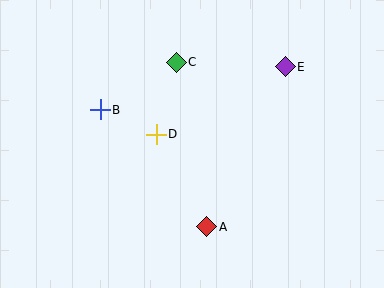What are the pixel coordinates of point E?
Point E is at (285, 67).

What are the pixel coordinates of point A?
Point A is at (207, 227).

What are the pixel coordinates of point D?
Point D is at (156, 134).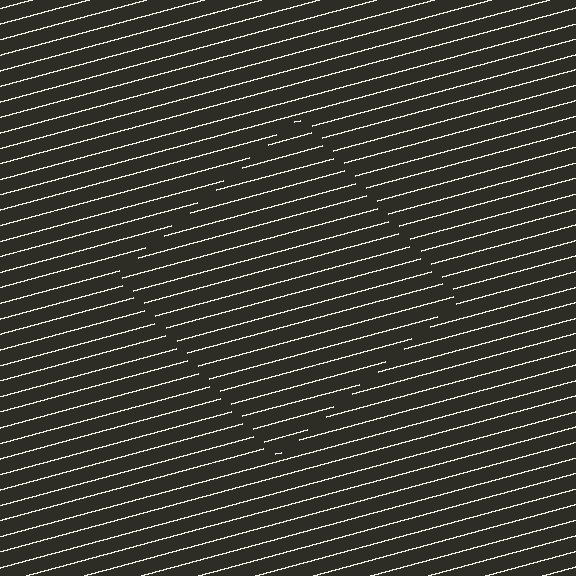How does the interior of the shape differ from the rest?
The interior of the shape contains the same grating, shifted by half a period — the contour is defined by the phase discontinuity where line-ends from the inner and outer gratings abut.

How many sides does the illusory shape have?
4 sides — the line-ends trace a square.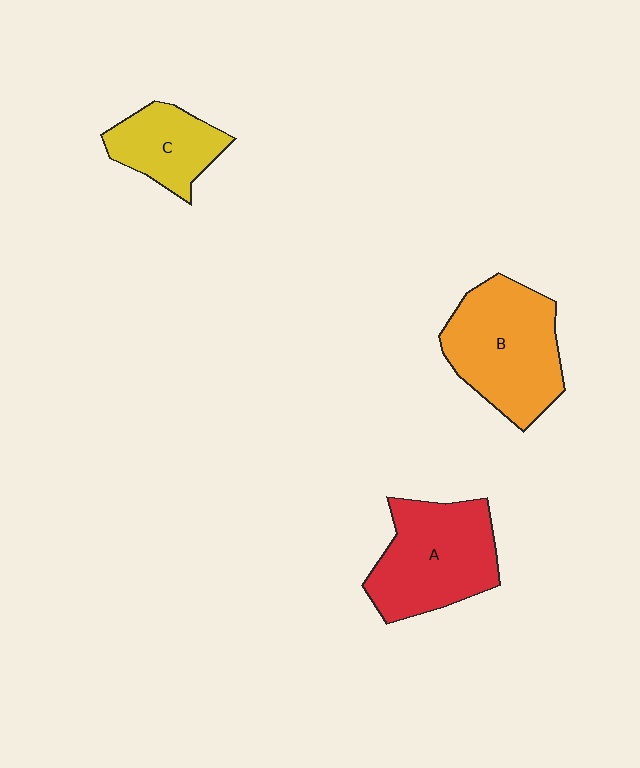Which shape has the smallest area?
Shape C (yellow).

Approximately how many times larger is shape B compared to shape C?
Approximately 1.8 times.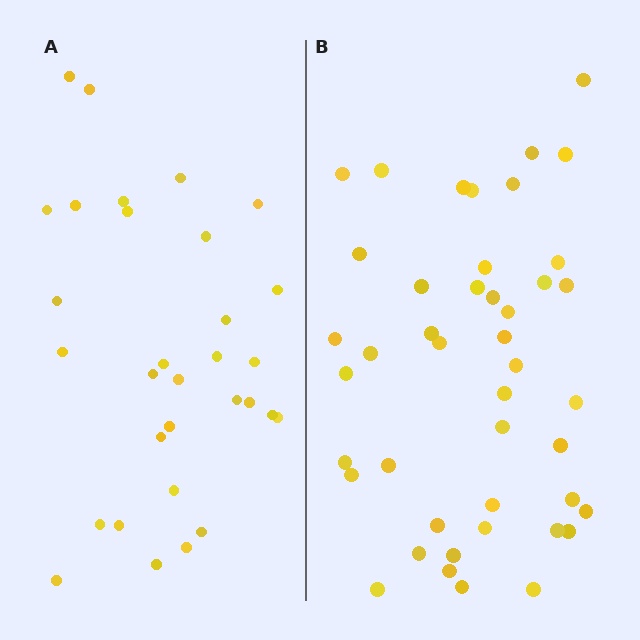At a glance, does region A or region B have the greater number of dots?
Region B (the right region) has more dots.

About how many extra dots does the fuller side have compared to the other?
Region B has approximately 15 more dots than region A.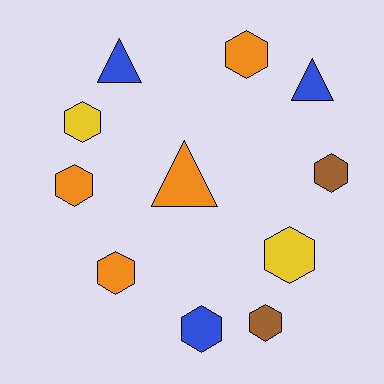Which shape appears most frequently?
Hexagon, with 8 objects.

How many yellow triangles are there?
There are no yellow triangles.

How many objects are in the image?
There are 11 objects.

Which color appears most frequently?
Orange, with 4 objects.